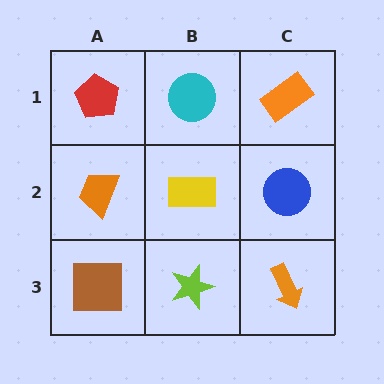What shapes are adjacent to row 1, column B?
A yellow rectangle (row 2, column B), a red pentagon (row 1, column A), an orange rectangle (row 1, column C).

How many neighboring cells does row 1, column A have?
2.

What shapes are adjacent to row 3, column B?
A yellow rectangle (row 2, column B), a brown square (row 3, column A), an orange arrow (row 3, column C).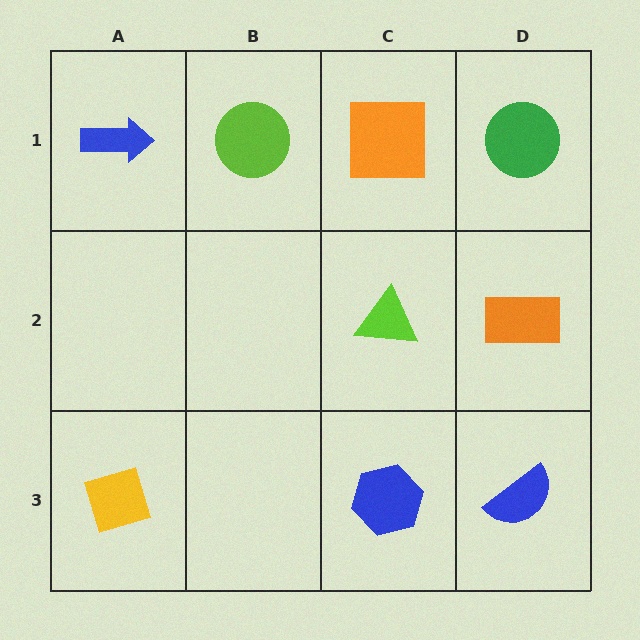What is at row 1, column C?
An orange square.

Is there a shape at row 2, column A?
No, that cell is empty.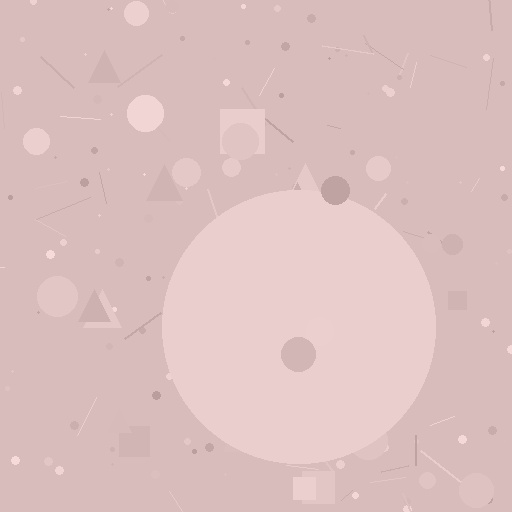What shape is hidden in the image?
A circle is hidden in the image.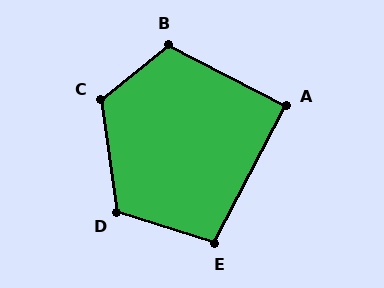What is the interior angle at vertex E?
Approximately 100 degrees (obtuse).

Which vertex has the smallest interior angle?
A, at approximately 90 degrees.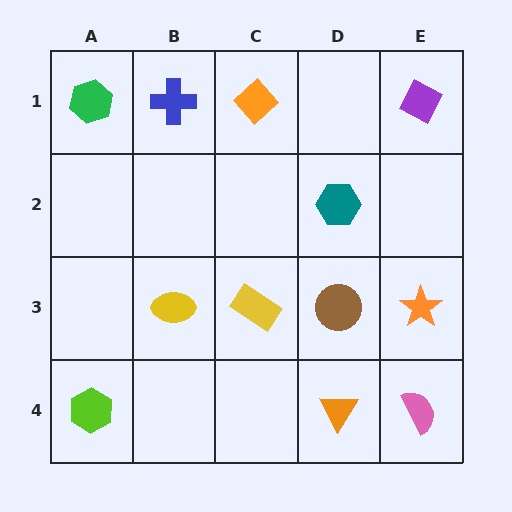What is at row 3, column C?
A yellow rectangle.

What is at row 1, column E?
A purple diamond.